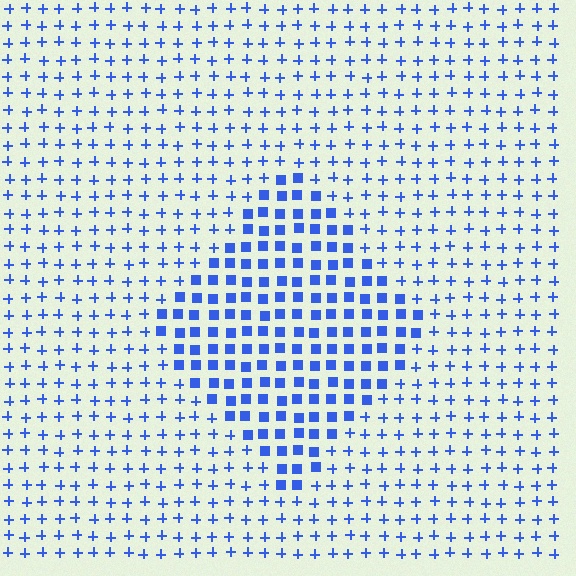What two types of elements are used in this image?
The image uses squares inside the diamond region and plus signs outside it.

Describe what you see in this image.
The image is filled with small blue elements arranged in a uniform grid. A diamond-shaped region contains squares, while the surrounding area contains plus signs. The boundary is defined purely by the change in element shape.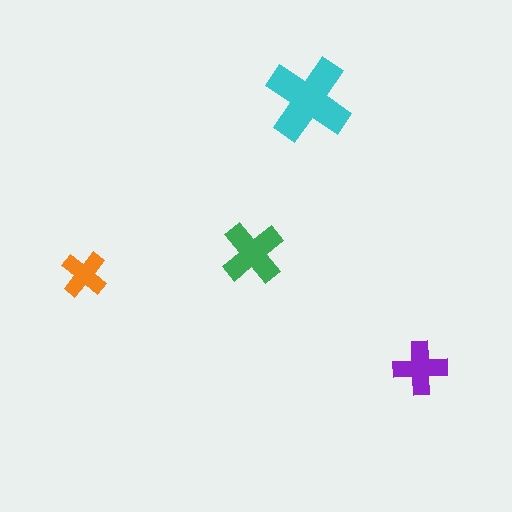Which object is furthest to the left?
The orange cross is leftmost.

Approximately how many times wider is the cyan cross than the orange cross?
About 2 times wider.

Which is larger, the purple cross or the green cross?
The green one.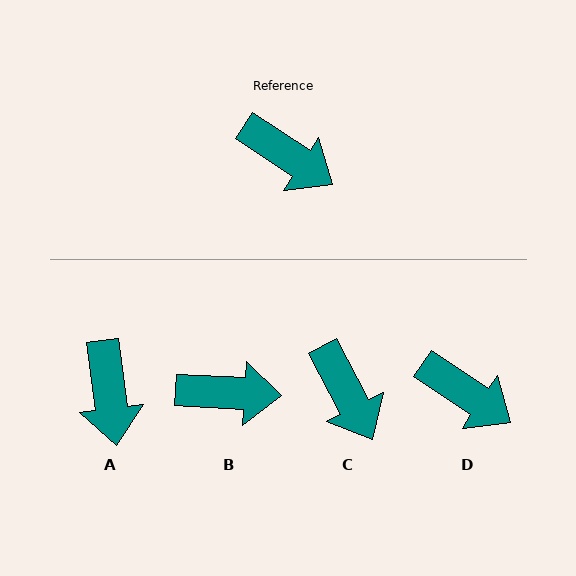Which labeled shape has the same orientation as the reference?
D.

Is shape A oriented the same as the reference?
No, it is off by about 49 degrees.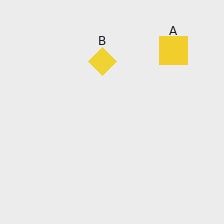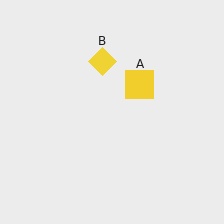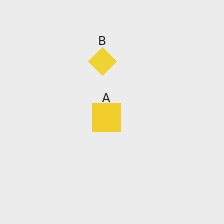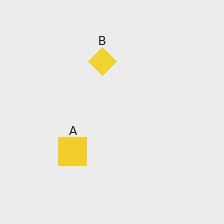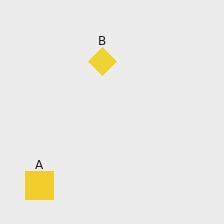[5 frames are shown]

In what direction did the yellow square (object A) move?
The yellow square (object A) moved down and to the left.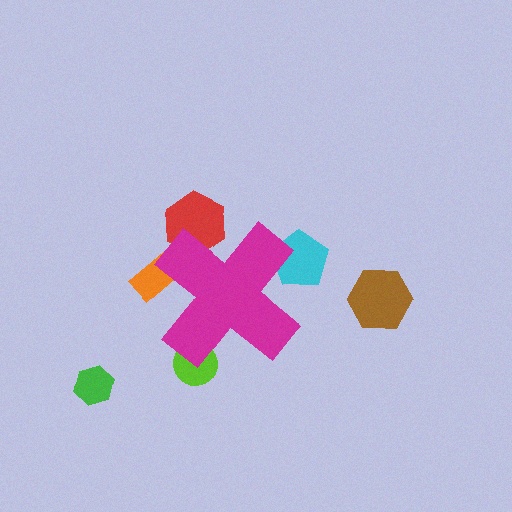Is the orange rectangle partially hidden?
Yes, the orange rectangle is partially hidden behind the magenta cross.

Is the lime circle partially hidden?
Yes, the lime circle is partially hidden behind the magenta cross.